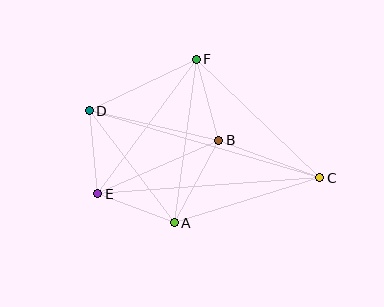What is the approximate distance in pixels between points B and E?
The distance between B and E is approximately 132 pixels.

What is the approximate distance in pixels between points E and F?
The distance between E and F is approximately 167 pixels.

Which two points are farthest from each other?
Points C and D are farthest from each other.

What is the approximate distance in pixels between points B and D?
The distance between B and D is approximately 133 pixels.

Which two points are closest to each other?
Points A and E are closest to each other.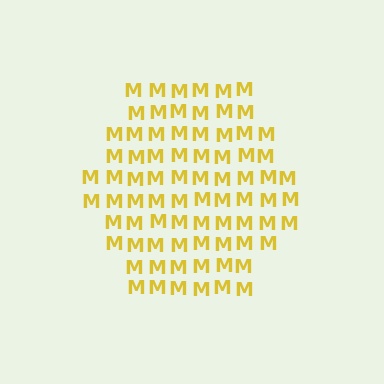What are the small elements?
The small elements are letter M's.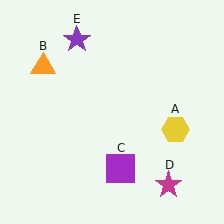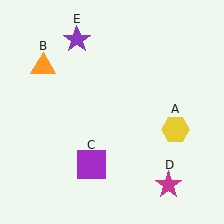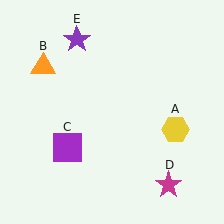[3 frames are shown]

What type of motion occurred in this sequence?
The purple square (object C) rotated clockwise around the center of the scene.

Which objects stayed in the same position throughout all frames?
Yellow hexagon (object A) and orange triangle (object B) and magenta star (object D) and purple star (object E) remained stationary.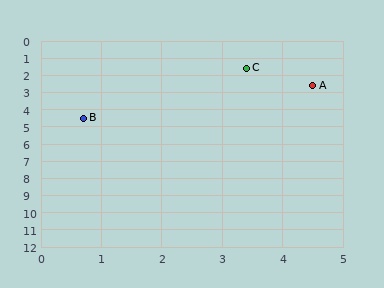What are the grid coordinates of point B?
Point B is at approximately (0.7, 4.5).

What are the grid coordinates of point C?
Point C is at approximately (3.4, 1.6).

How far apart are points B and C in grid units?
Points B and C are about 4.0 grid units apart.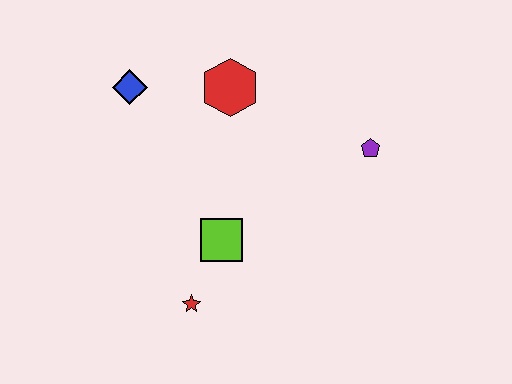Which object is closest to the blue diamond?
The red hexagon is closest to the blue diamond.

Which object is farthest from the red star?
The purple pentagon is farthest from the red star.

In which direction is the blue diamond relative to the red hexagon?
The blue diamond is to the left of the red hexagon.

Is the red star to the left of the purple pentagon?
Yes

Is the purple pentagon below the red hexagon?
Yes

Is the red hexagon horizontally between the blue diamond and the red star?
No